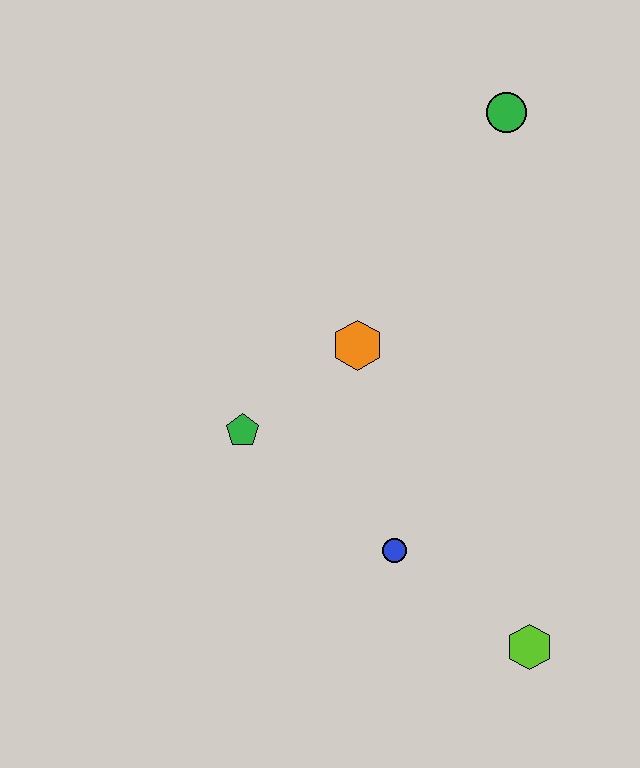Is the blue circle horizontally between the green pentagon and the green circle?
Yes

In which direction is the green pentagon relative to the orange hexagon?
The green pentagon is to the left of the orange hexagon.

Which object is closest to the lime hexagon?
The blue circle is closest to the lime hexagon.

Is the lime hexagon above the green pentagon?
No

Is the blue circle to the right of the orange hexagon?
Yes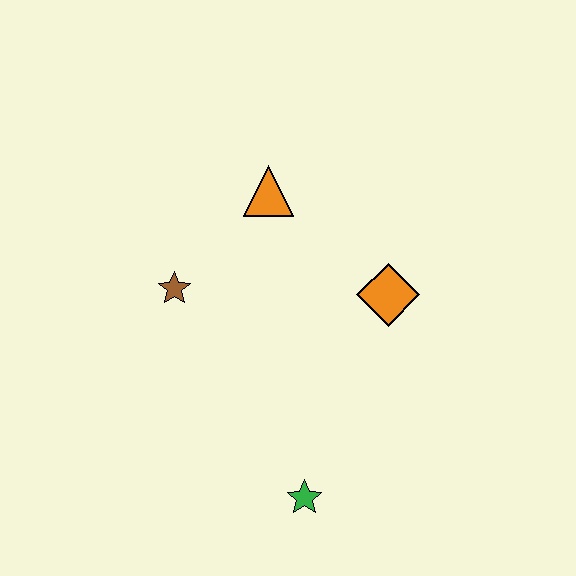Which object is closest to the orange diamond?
The orange triangle is closest to the orange diamond.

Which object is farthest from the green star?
The orange triangle is farthest from the green star.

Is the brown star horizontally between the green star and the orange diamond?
No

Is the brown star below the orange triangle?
Yes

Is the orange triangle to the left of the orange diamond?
Yes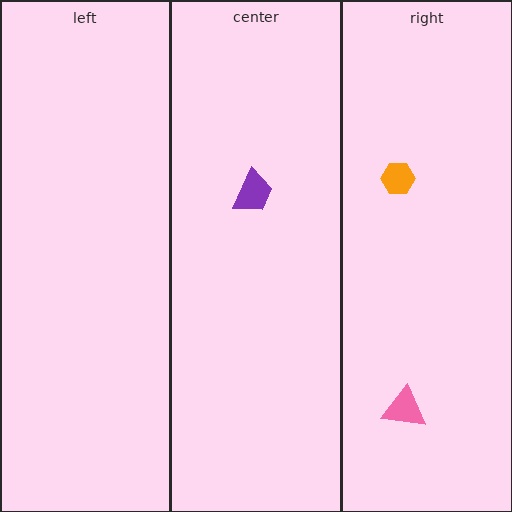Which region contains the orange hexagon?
The right region.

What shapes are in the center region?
The purple trapezoid.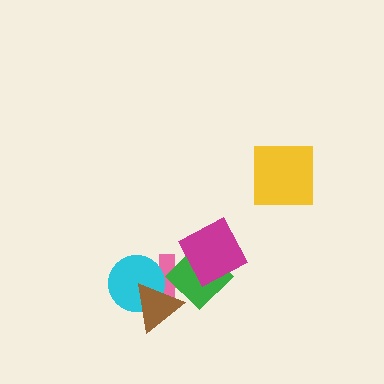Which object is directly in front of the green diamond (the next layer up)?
The magenta square is directly in front of the green diamond.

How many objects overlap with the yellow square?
0 objects overlap with the yellow square.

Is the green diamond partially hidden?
Yes, it is partially covered by another shape.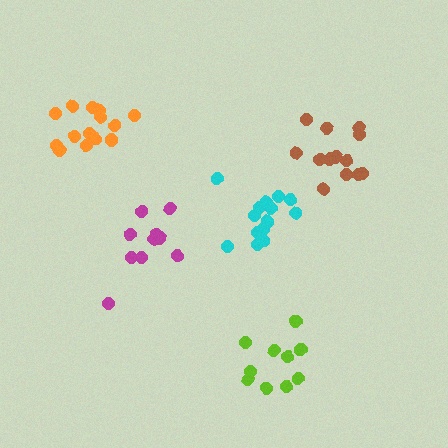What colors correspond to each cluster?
The clusters are colored: lime, magenta, brown, cyan, orange.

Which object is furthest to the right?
The brown cluster is rightmost.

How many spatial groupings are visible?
There are 5 spatial groupings.